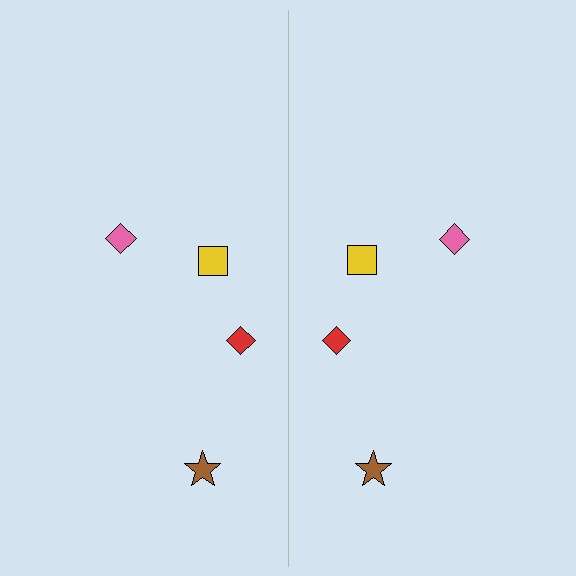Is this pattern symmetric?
Yes, this pattern has bilateral (reflection) symmetry.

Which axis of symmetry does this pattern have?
The pattern has a vertical axis of symmetry running through the center of the image.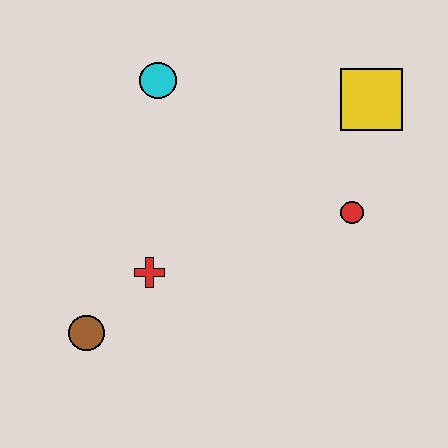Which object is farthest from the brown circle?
The yellow square is farthest from the brown circle.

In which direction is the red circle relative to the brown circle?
The red circle is to the right of the brown circle.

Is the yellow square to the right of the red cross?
Yes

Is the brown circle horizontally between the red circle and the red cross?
No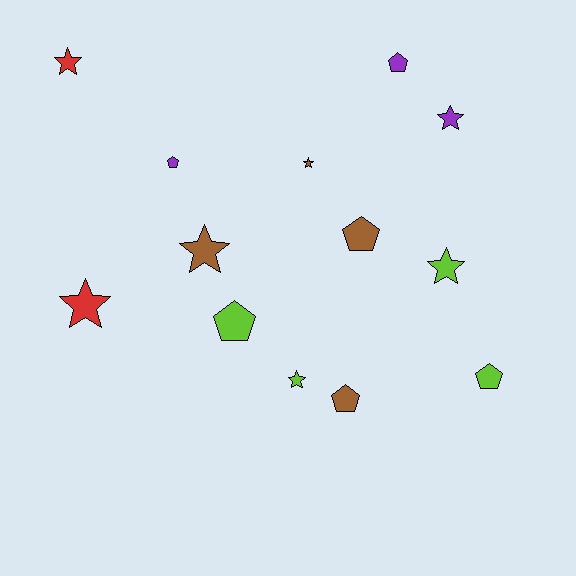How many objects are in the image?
There are 13 objects.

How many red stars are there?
There are 2 red stars.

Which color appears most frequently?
Brown, with 4 objects.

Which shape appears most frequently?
Star, with 7 objects.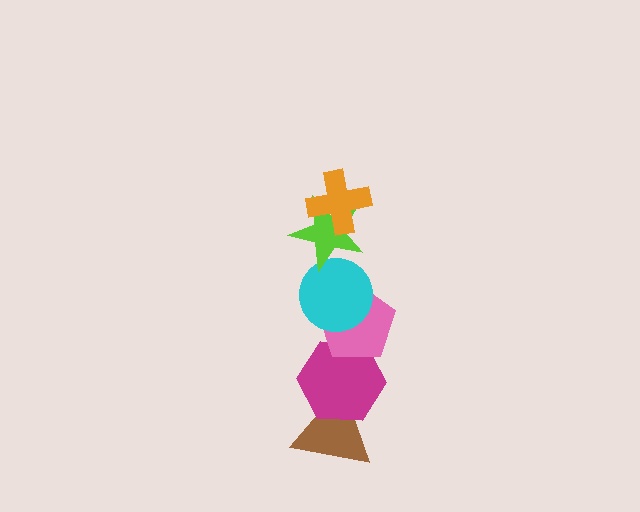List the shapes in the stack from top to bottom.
From top to bottom: the orange cross, the lime star, the cyan circle, the pink pentagon, the magenta hexagon, the brown triangle.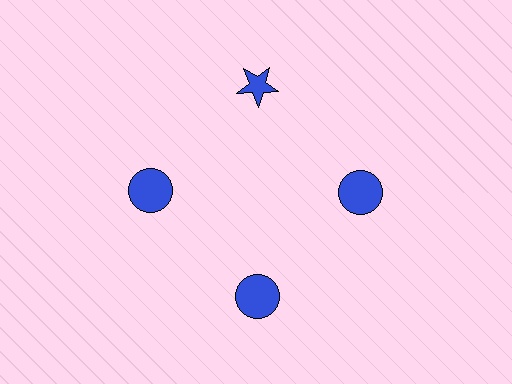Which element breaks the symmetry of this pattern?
The blue star at roughly the 12 o'clock position breaks the symmetry. All other shapes are blue circles.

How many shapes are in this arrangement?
There are 4 shapes arranged in a ring pattern.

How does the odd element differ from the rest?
It has a different shape: star instead of circle.